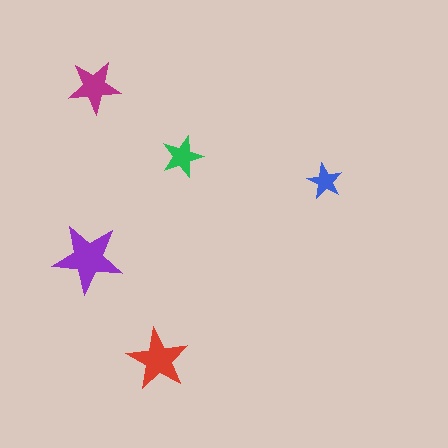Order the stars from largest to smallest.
the purple one, the red one, the magenta one, the green one, the blue one.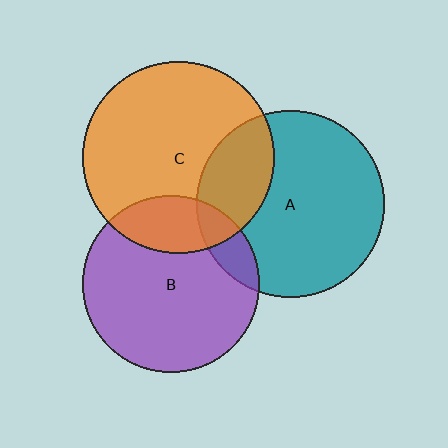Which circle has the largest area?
Circle C (orange).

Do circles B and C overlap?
Yes.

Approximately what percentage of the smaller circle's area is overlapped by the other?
Approximately 20%.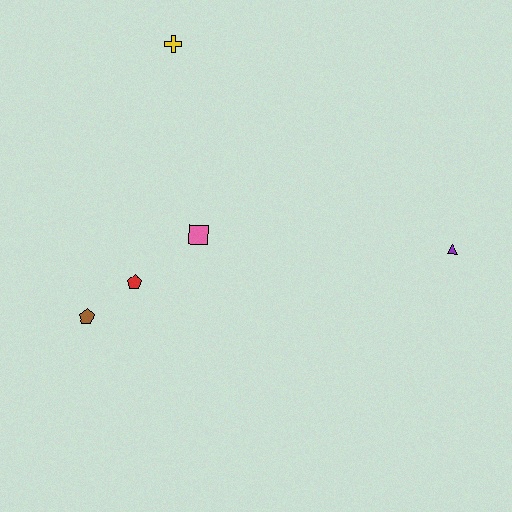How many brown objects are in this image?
There is 1 brown object.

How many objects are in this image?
There are 5 objects.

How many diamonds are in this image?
There are no diamonds.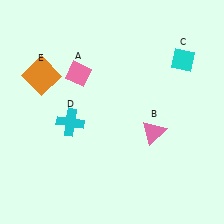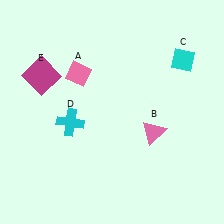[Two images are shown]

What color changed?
The square (E) changed from orange in Image 1 to magenta in Image 2.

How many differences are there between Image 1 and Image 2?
There is 1 difference between the two images.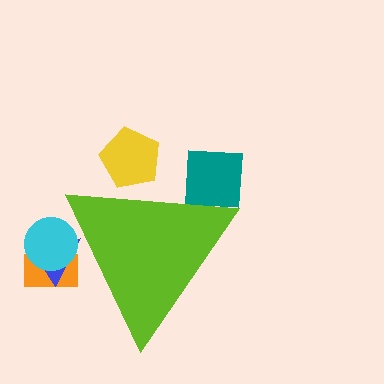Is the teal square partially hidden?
Yes, the teal square is partially hidden behind the lime triangle.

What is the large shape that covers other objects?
A lime triangle.